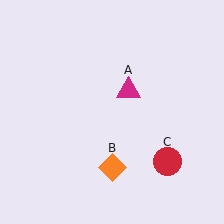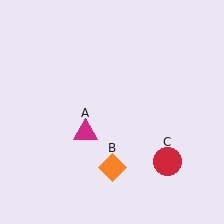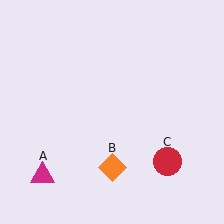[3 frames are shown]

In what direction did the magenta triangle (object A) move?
The magenta triangle (object A) moved down and to the left.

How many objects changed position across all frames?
1 object changed position: magenta triangle (object A).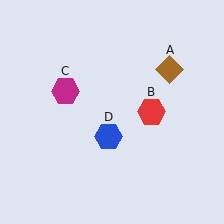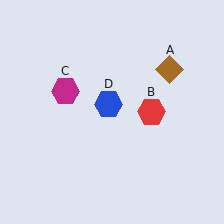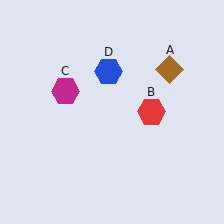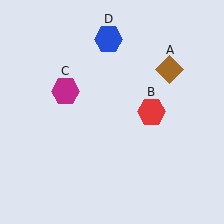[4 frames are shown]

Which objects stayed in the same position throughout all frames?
Brown diamond (object A) and red hexagon (object B) and magenta hexagon (object C) remained stationary.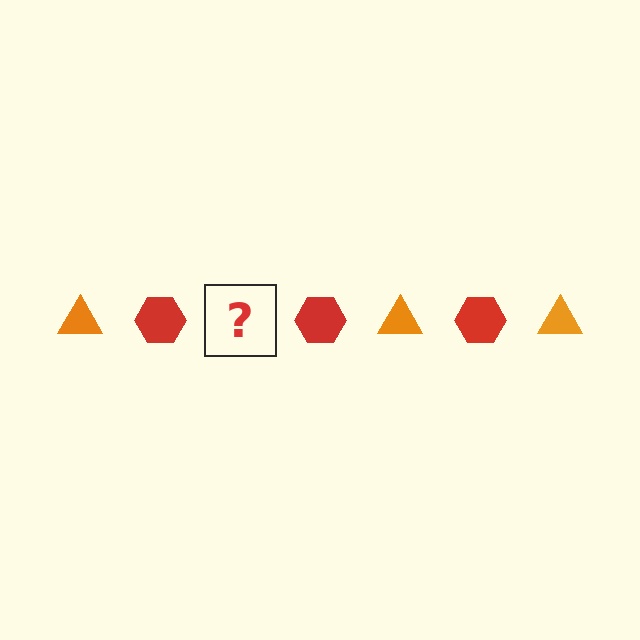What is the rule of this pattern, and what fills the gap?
The rule is that the pattern alternates between orange triangle and red hexagon. The gap should be filled with an orange triangle.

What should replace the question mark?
The question mark should be replaced with an orange triangle.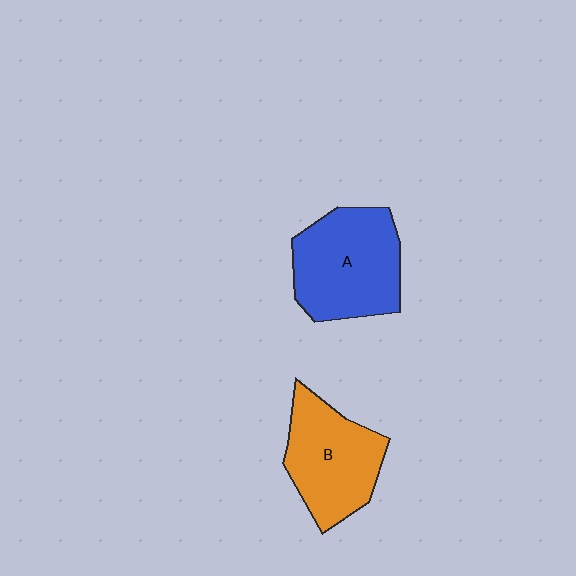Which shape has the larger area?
Shape A (blue).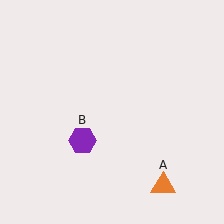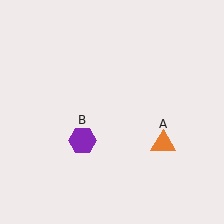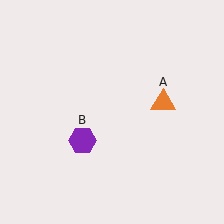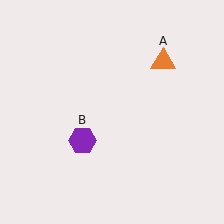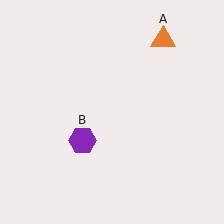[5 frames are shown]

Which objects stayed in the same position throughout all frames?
Purple hexagon (object B) remained stationary.